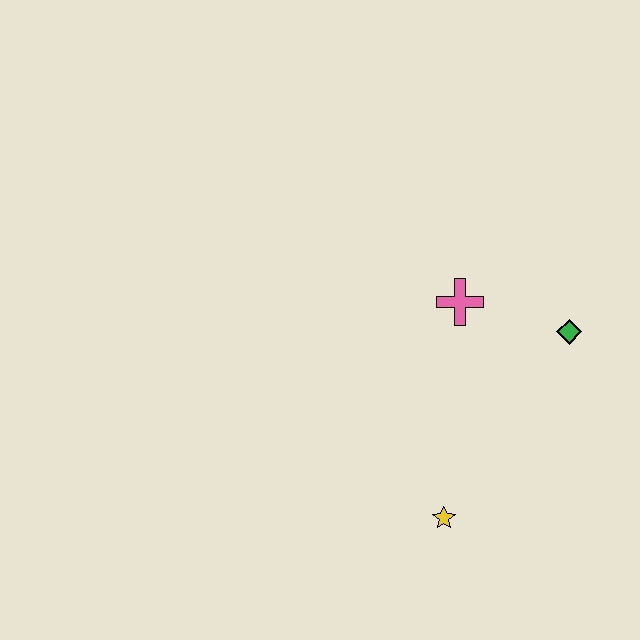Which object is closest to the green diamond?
The pink cross is closest to the green diamond.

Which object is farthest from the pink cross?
The yellow star is farthest from the pink cross.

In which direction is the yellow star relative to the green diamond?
The yellow star is below the green diamond.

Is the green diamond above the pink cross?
No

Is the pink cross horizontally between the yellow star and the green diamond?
Yes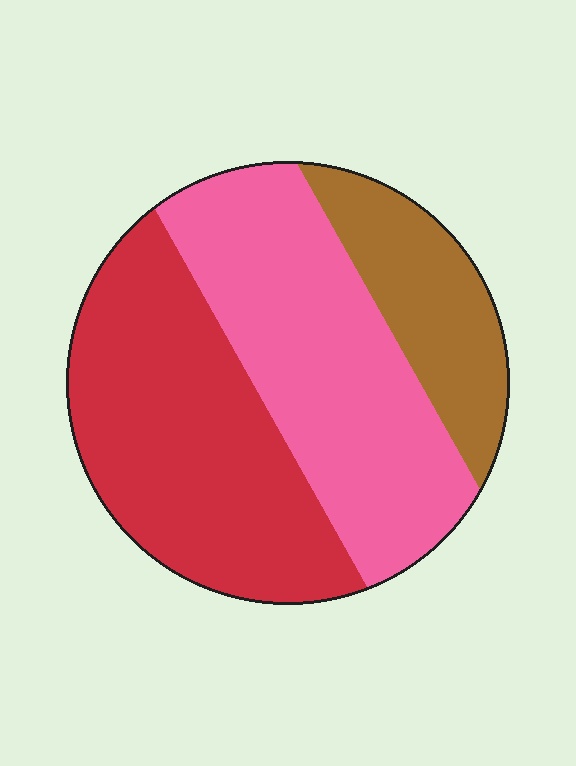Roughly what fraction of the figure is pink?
Pink takes up between a third and a half of the figure.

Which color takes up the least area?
Brown, at roughly 20%.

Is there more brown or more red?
Red.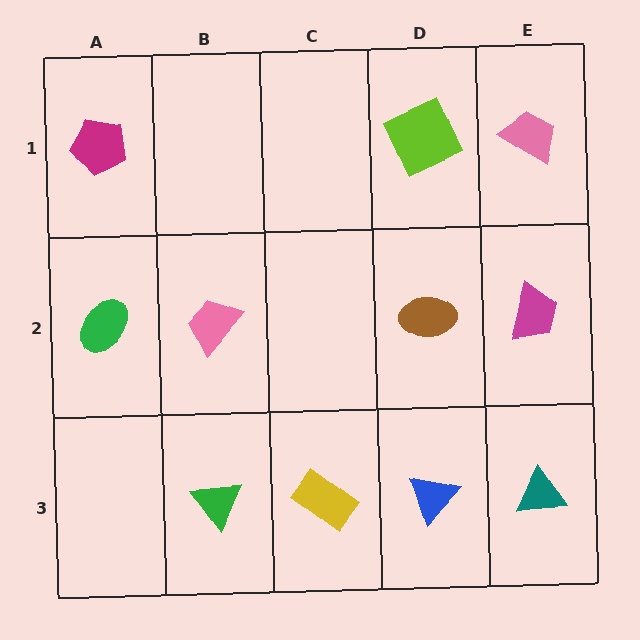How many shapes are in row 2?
4 shapes.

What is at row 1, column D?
A lime square.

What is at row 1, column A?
A magenta pentagon.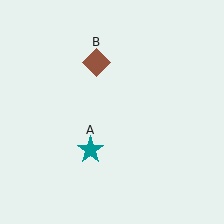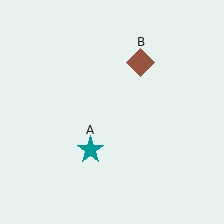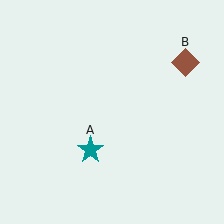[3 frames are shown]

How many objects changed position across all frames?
1 object changed position: brown diamond (object B).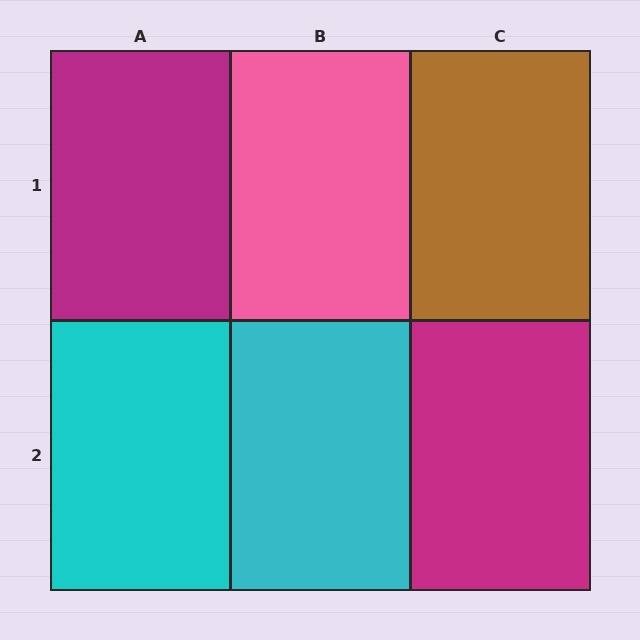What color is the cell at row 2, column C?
Magenta.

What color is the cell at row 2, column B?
Cyan.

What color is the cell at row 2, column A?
Cyan.